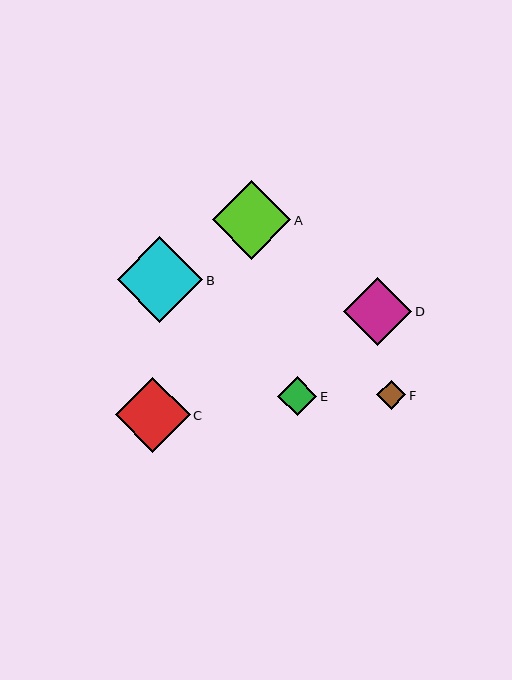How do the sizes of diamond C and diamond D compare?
Diamond C and diamond D are approximately the same size.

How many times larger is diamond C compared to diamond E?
Diamond C is approximately 1.9 times the size of diamond E.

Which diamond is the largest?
Diamond B is the largest with a size of approximately 86 pixels.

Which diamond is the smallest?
Diamond F is the smallest with a size of approximately 29 pixels.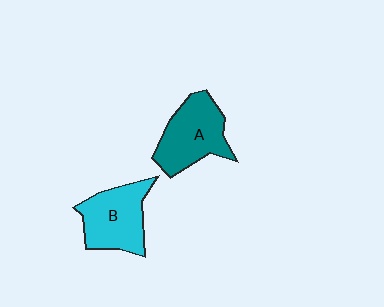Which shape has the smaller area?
Shape B (cyan).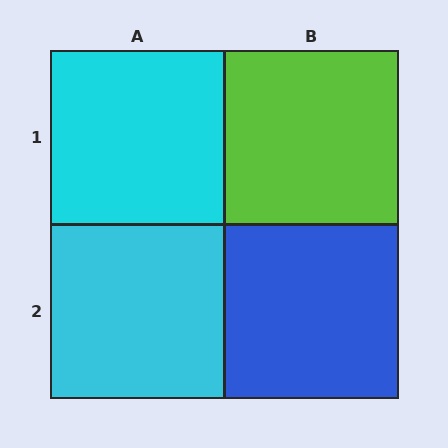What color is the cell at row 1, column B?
Lime.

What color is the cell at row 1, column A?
Cyan.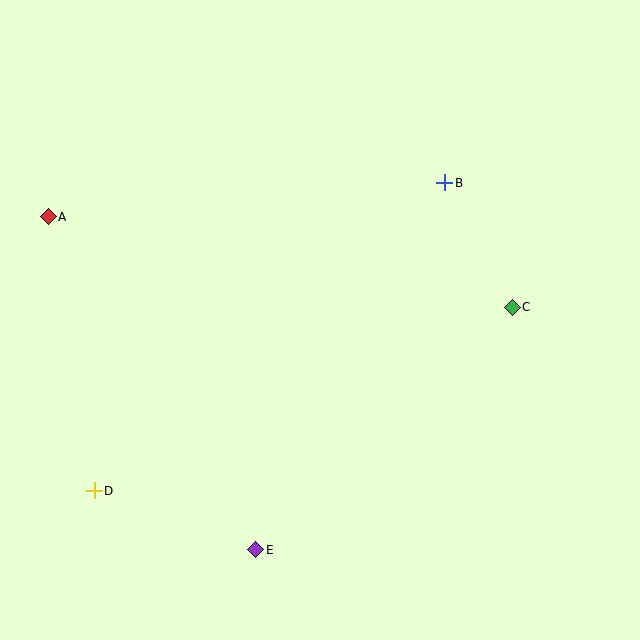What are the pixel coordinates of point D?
Point D is at (94, 491).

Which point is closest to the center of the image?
Point B at (445, 183) is closest to the center.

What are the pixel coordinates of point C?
Point C is at (512, 307).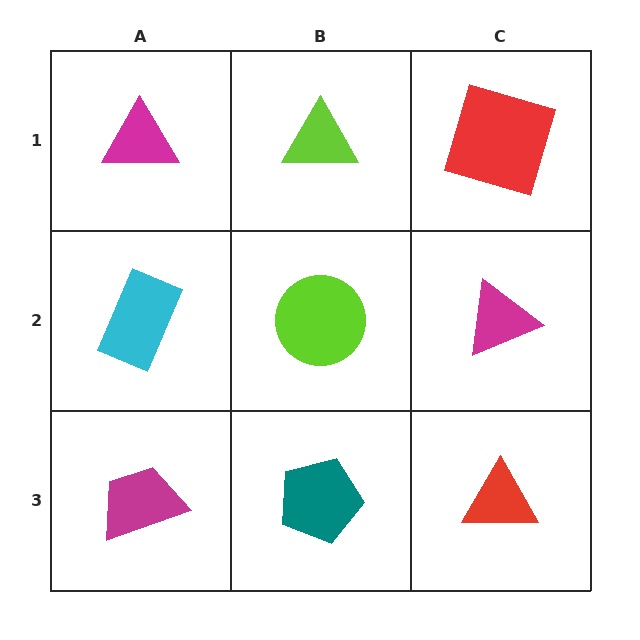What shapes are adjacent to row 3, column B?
A lime circle (row 2, column B), a magenta trapezoid (row 3, column A), a red triangle (row 3, column C).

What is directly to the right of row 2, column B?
A magenta triangle.